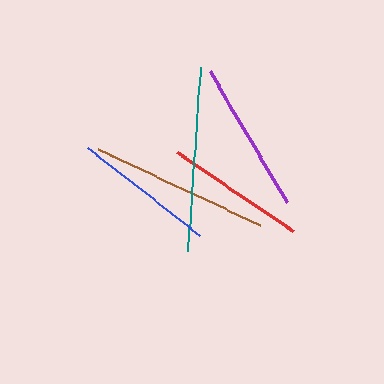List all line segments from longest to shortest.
From longest to shortest: teal, brown, purple, blue, red.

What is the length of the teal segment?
The teal segment is approximately 184 pixels long.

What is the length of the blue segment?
The blue segment is approximately 144 pixels long.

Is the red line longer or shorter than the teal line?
The teal line is longer than the red line.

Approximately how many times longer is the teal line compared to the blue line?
The teal line is approximately 1.3 times the length of the blue line.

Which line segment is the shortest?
The red line is the shortest at approximately 142 pixels.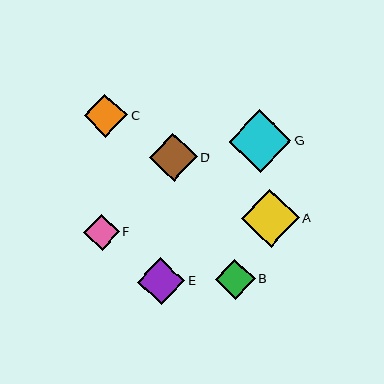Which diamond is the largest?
Diamond G is the largest with a size of approximately 63 pixels.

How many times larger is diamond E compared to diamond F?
Diamond E is approximately 1.3 times the size of diamond F.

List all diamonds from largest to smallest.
From largest to smallest: G, A, D, E, C, B, F.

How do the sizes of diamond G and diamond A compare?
Diamond G and diamond A are approximately the same size.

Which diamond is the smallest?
Diamond F is the smallest with a size of approximately 36 pixels.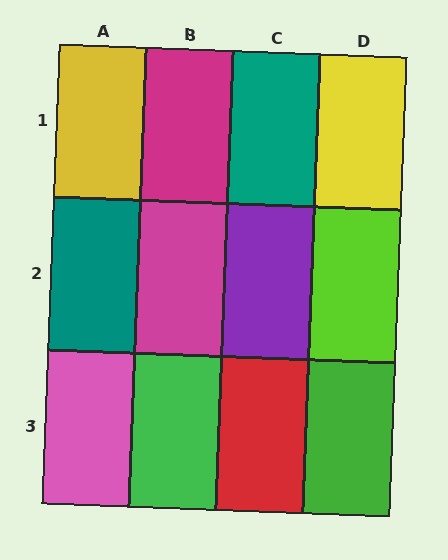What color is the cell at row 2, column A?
Teal.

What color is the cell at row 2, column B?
Magenta.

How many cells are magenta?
2 cells are magenta.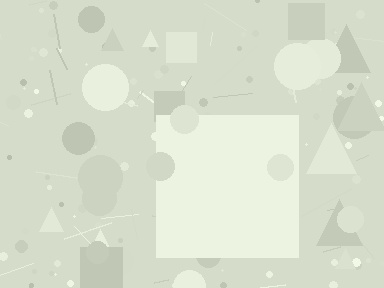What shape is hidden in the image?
A square is hidden in the image.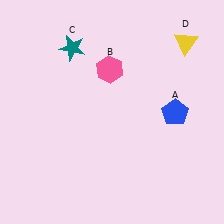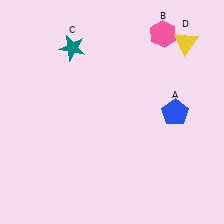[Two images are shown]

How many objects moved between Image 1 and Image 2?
1 object moved between the two images.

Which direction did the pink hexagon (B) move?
The pink hexagon (B) moved right.